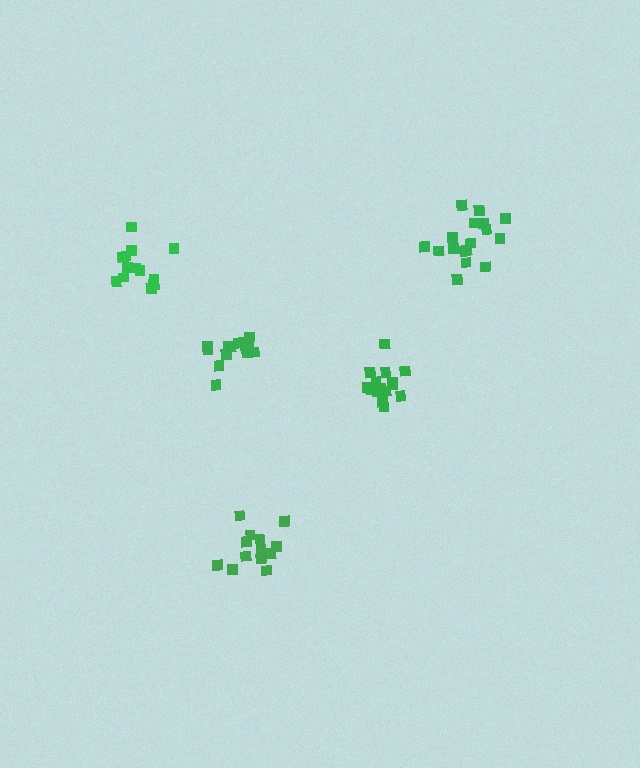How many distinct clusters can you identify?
There are 5 distinct clusters.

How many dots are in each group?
Group 1: 13 dots, Group 2: 13 dots, Group 3: 13 dots, Group 4: 17 dots, Group 5: 16 dots (72 total).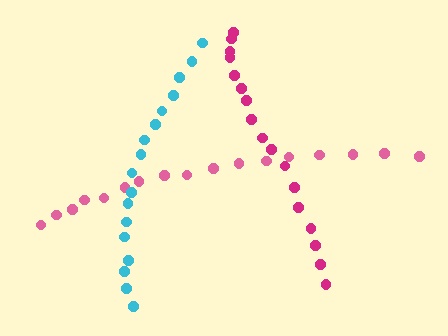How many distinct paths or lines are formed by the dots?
There are 3 distinct paths.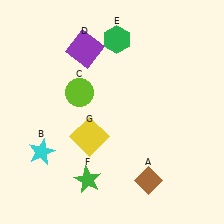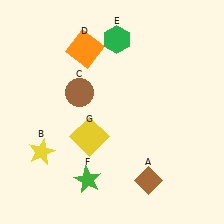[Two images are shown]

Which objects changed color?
B changed from cyan to yellow. C changed from lime to brown. D changed from purple to orange.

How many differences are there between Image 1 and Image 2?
There are 3 differences between the two images.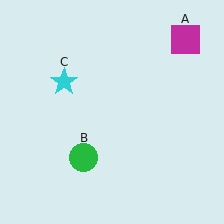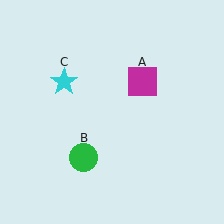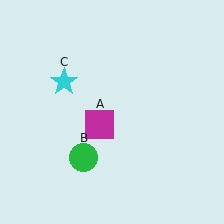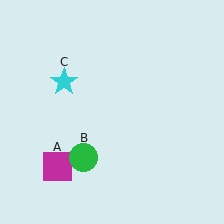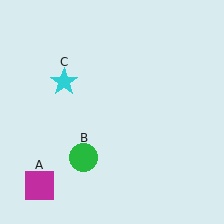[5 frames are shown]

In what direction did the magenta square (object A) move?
The magenta square (object A) moved down and to the left.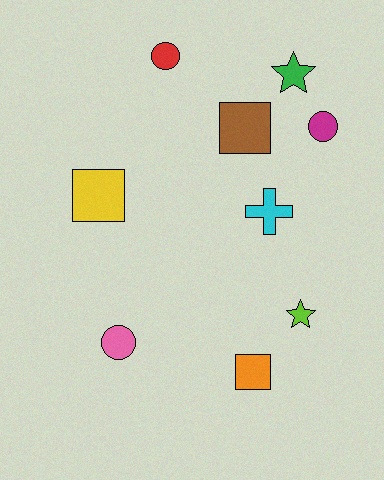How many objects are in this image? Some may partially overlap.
There are 9 objects.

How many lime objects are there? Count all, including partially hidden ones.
There is 1 lime object.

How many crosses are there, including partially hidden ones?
There is 1 cross.